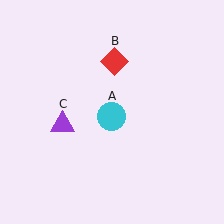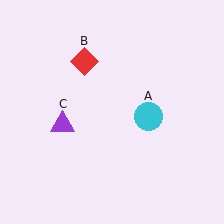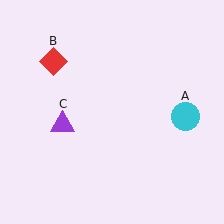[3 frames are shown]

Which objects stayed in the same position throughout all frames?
Purple triangle (object C) remained stationary.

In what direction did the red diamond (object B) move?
The red diamond (object B) moved left.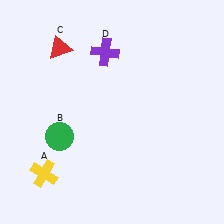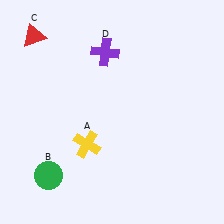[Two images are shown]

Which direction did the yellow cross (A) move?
The yellow cross (A) moved right.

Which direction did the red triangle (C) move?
The red triangle (C) moved left.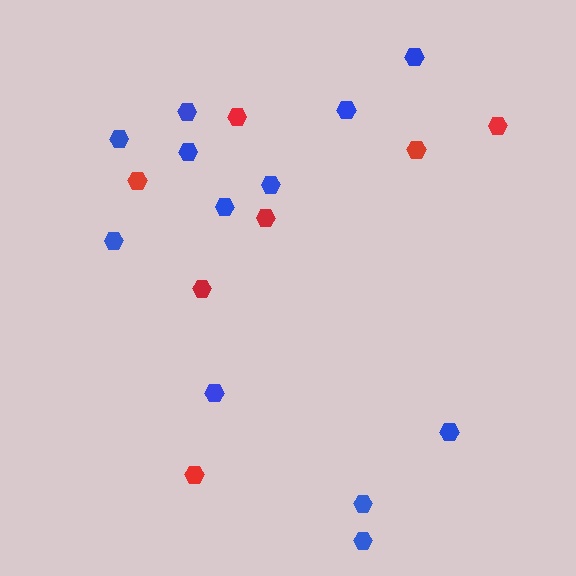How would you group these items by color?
There are 2 groups: one group of blue hexagons (12) and one group of red hexagons (7).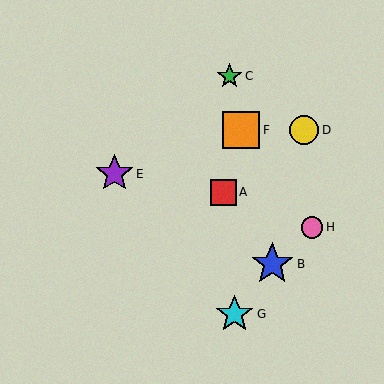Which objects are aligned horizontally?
Objects D, F are aligned horizontally.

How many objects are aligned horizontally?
2 objects (D, F) are aligned horizontally.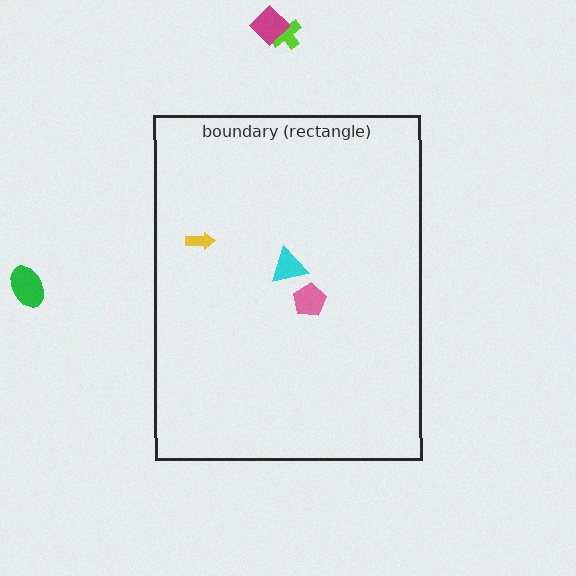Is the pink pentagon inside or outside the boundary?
Inside.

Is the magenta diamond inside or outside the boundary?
Outside.